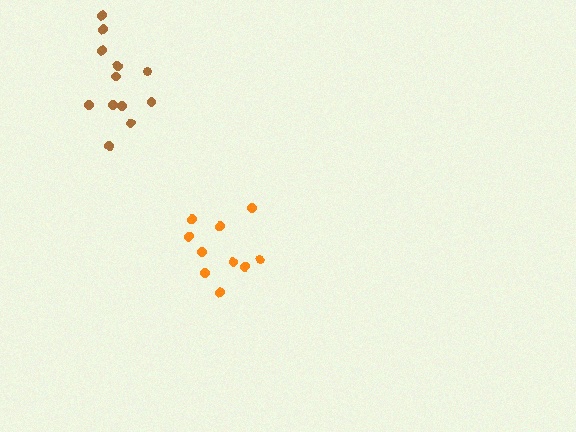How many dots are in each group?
Group 1: 10 dots, Group 2: 12 dots (22 total).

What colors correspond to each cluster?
The clusters are colored: orange, brown.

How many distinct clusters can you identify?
There are 2 distinct clusters.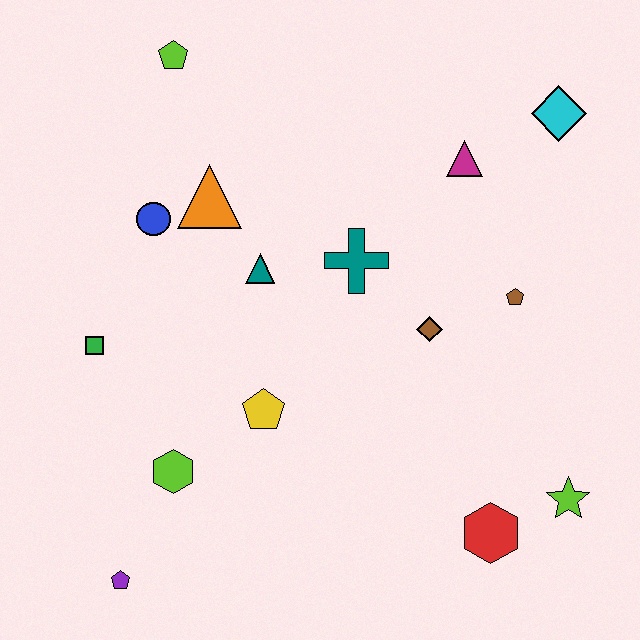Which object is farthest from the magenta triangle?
The purple pentagon is farthest from the magenta triangle.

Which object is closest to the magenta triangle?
The cyan diamond is closest to the magenta triangle.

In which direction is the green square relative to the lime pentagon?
The green square is below the lime pentagon.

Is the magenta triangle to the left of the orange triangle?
No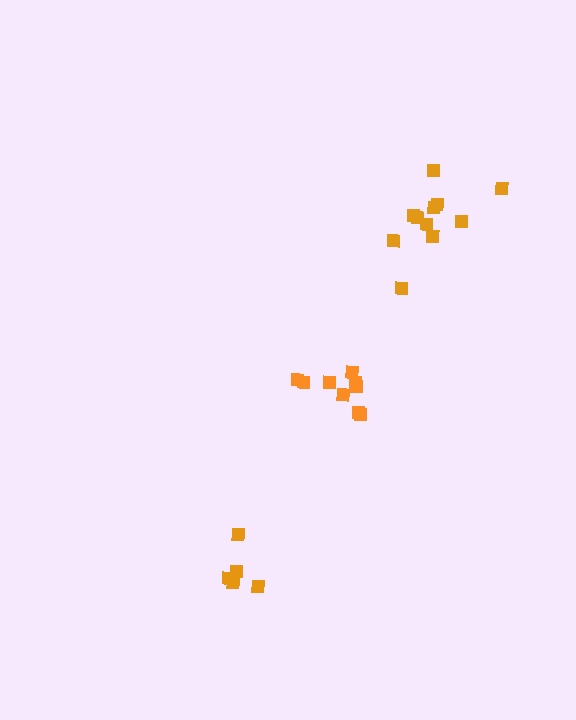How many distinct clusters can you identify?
There are 3 distinct clusters.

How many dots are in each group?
Group 1: 11 dots, Group 2: 5 dots, Group 3: 9 dots (25 total).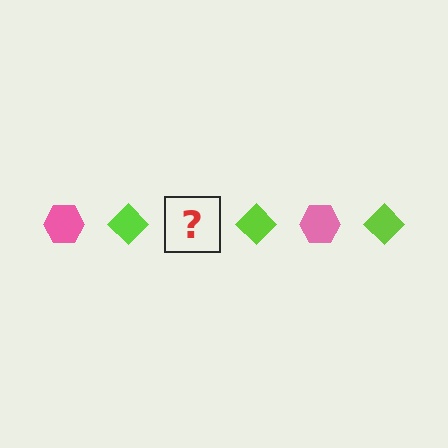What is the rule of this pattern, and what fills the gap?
The rule is that the pattern alternates between pink hexagon and lime diamond. The gap should be filled with a pink hexagon.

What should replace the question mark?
The question mark should be replaced with a pink hexagon.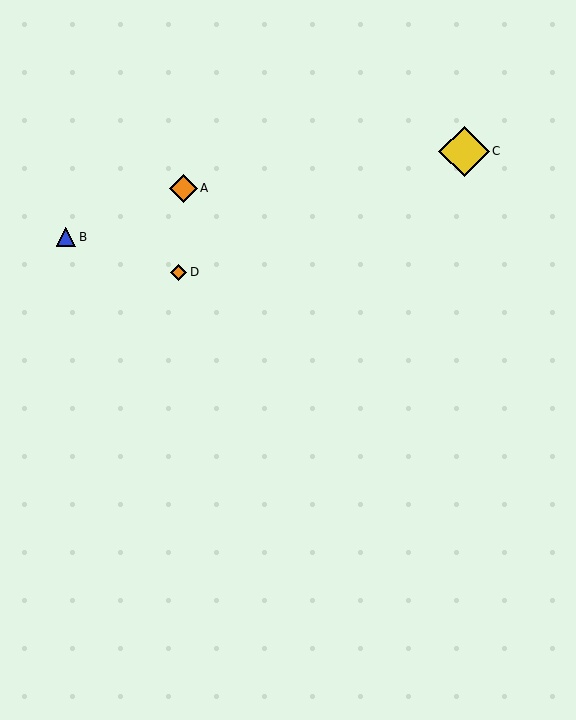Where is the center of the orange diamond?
The center of the orange diamond is at (183, 188).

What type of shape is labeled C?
Shape C is a yellow diamond.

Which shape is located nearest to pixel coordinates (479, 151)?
The yellow diamond (labeled C) at (464, 151) is nearest to that location.